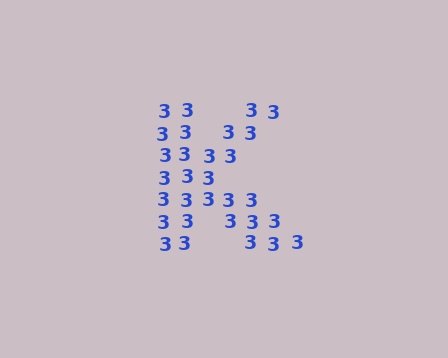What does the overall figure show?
The overall figure shows the letter K.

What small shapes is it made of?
It is made of small digit 3's.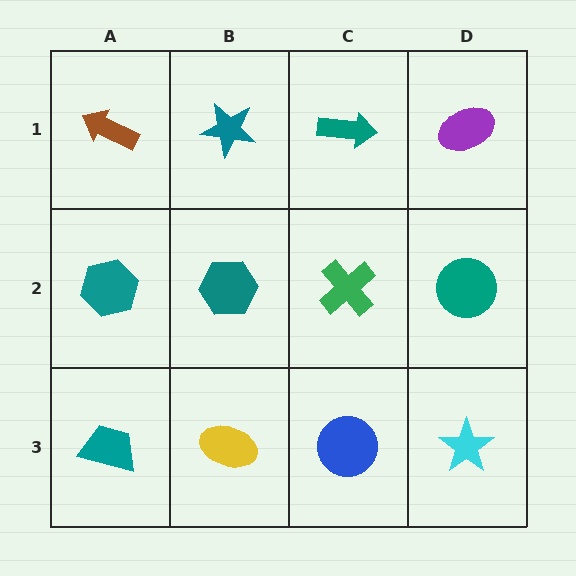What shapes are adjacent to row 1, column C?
A green cross (row 2, column C), a teal star (row 1, column B), a purple ellipse (row 1, column D).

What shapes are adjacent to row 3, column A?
A teal hexagon (row 2, column A), a yellow ellipse (row 3, column B).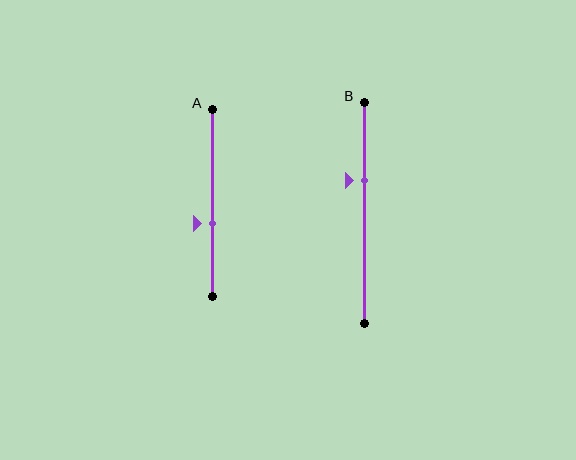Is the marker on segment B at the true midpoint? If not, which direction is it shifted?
No, the marker on segment B is shifted upward by about 15% of the segment length.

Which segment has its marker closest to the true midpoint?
Segment A has its marker closest to the true midpoint.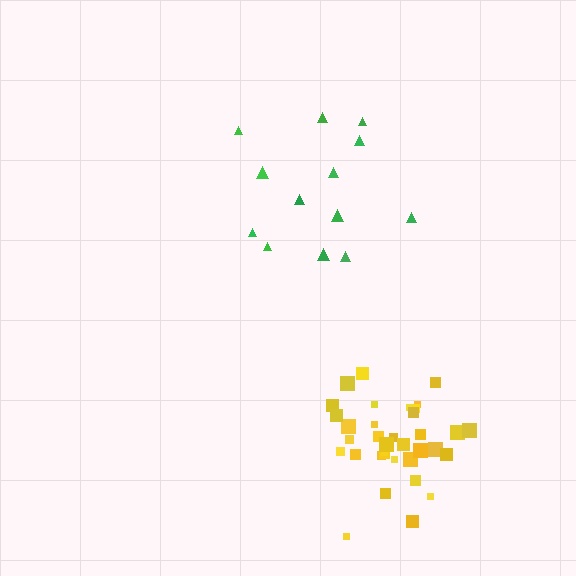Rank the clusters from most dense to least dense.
yellow, green.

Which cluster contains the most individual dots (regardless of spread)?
Yellow (35).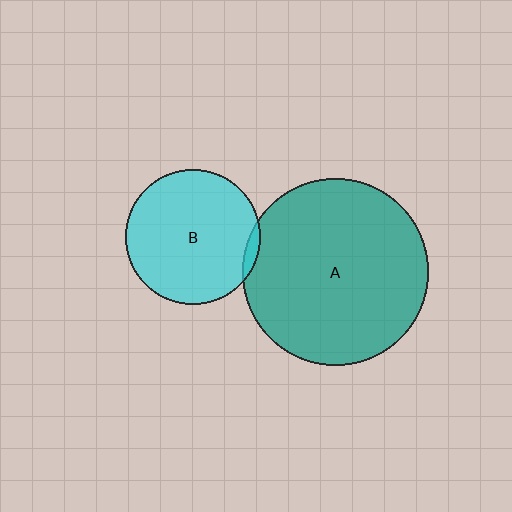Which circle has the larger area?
Circle A (teal).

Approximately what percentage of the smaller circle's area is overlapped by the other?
Approximately 5%.